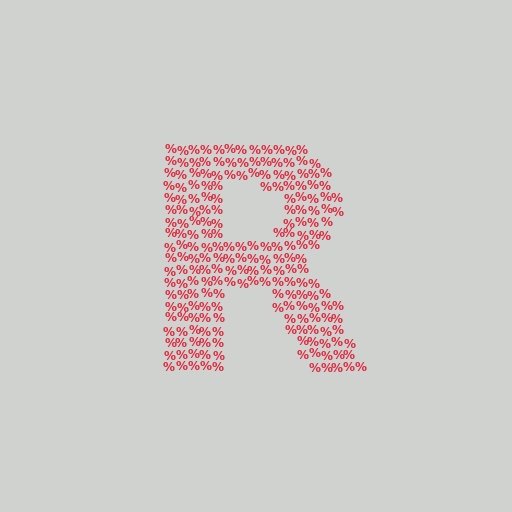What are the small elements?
The small elements are percent signs.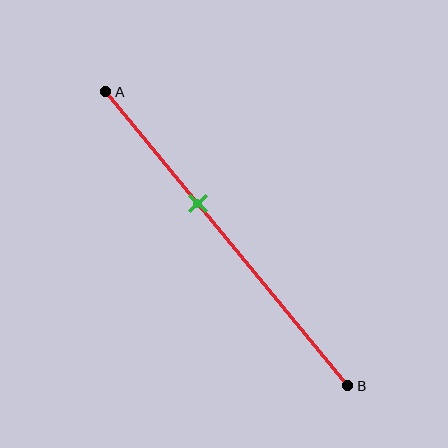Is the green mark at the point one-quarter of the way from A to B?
No, the mark is at about 40% from A, not at the 25% one-quarter point.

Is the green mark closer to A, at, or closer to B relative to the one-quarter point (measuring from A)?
The green mark is closer to point B than the one-quarter point of segment AB.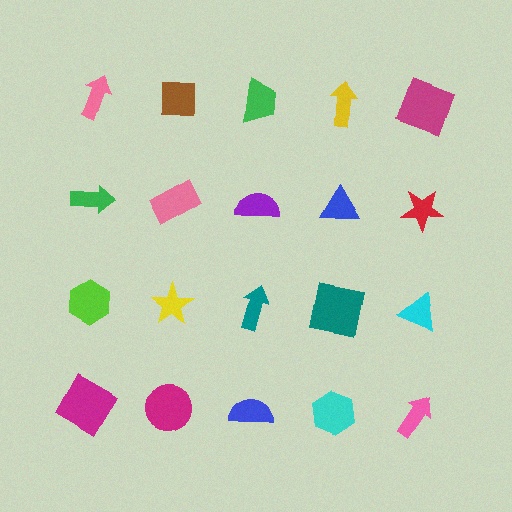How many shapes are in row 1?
5 shapes.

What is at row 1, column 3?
A green trapezoid.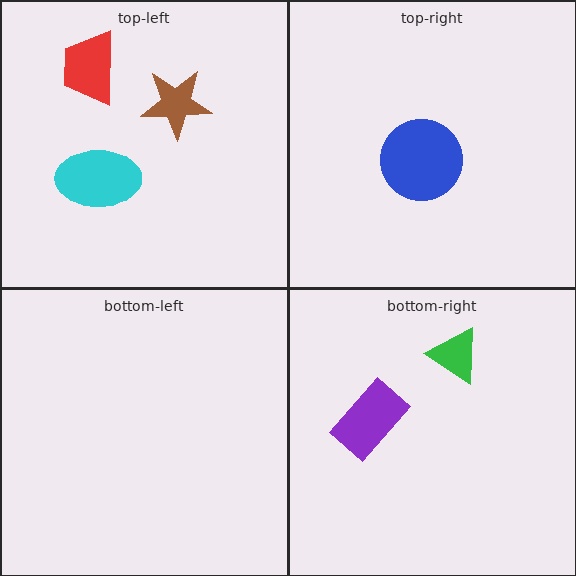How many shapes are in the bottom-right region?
2.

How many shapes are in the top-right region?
1.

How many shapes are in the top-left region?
3.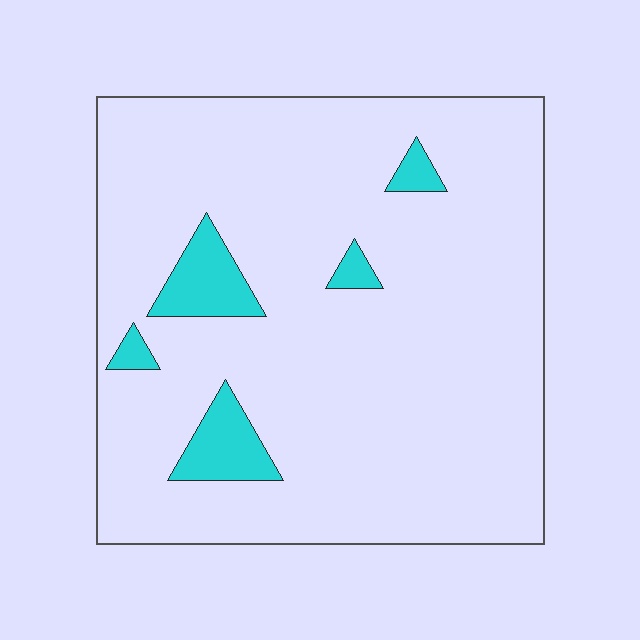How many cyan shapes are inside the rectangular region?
5.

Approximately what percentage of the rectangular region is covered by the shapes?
Approximately 10%.